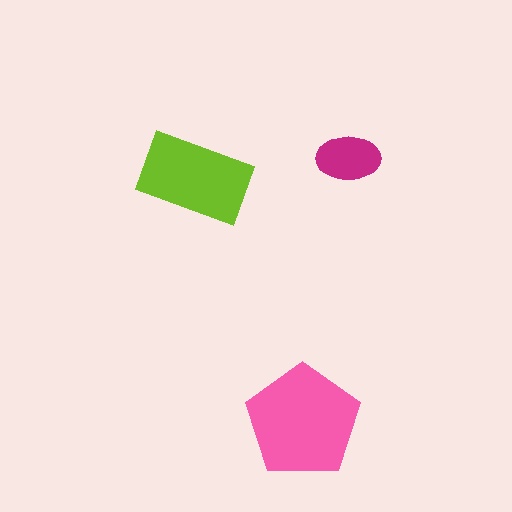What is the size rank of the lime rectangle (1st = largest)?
2nd.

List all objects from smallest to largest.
The magenta ellipse, the lime rectangle, the pink pentagon.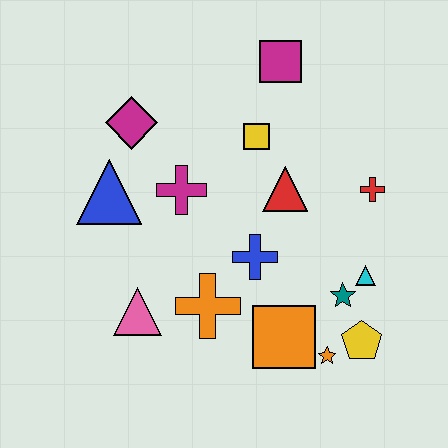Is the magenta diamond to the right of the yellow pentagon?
No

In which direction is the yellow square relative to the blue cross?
The yellow square is above the blue cross.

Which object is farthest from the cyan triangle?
The magenta diamond is farthest from the cyan triangle.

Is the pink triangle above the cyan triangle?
No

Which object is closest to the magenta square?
The yellow square is closest to the magenta square.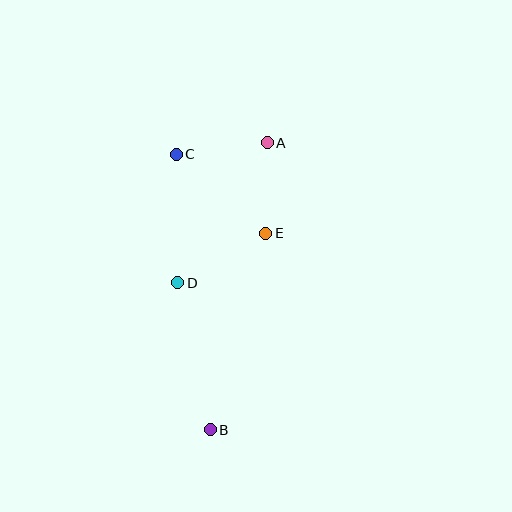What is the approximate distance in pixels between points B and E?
The distance between B and E is approximately 204 pixels.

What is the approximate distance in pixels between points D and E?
The distance between D and E is approximately 101 pixels.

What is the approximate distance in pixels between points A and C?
The distance between A and C is approximately 92 pixels.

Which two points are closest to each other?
Points A and E are closest to each other.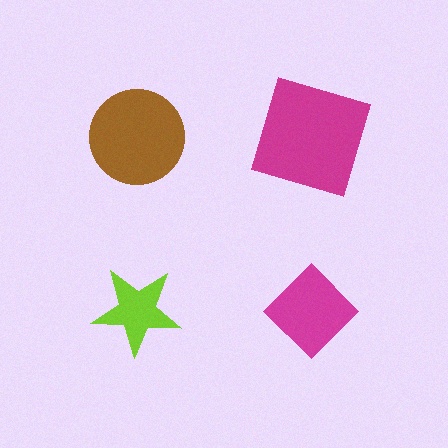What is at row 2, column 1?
A lime star.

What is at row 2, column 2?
A magenta diamond.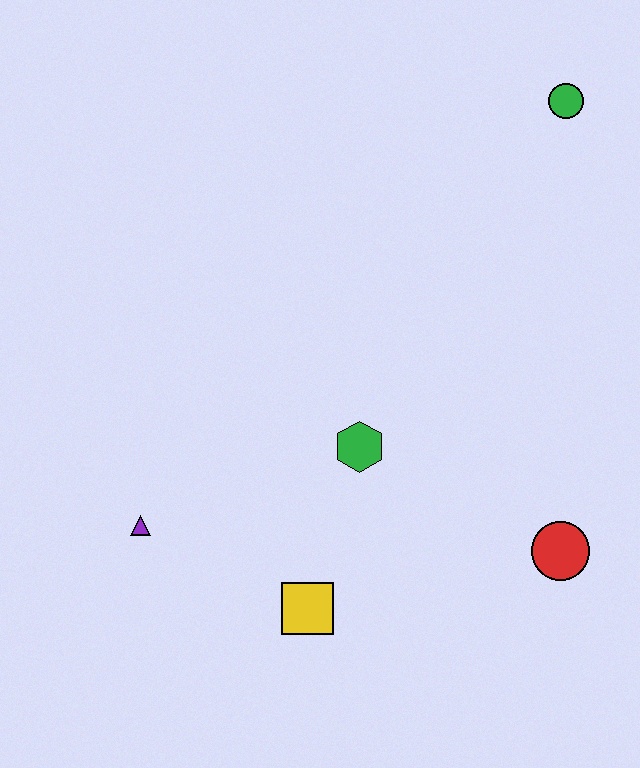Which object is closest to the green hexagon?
The yellow square is closest to the green hexagon.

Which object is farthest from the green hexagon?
The green circle is farthest from the green hexagon.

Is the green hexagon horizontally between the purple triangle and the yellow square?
No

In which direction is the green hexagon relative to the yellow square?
The green hexagon is above the yellow square.